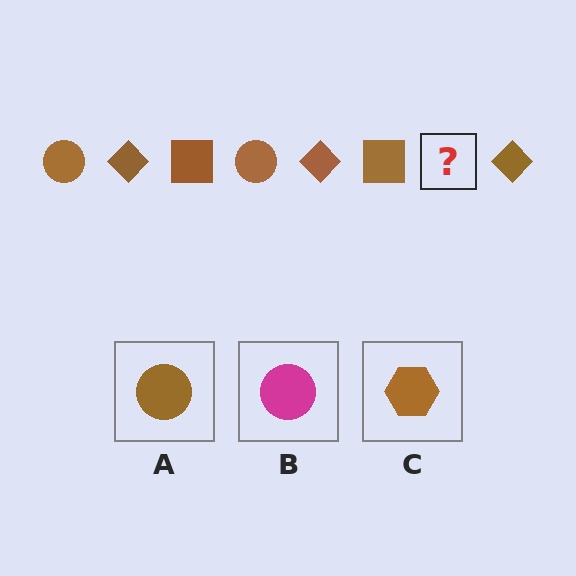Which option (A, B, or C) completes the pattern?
A.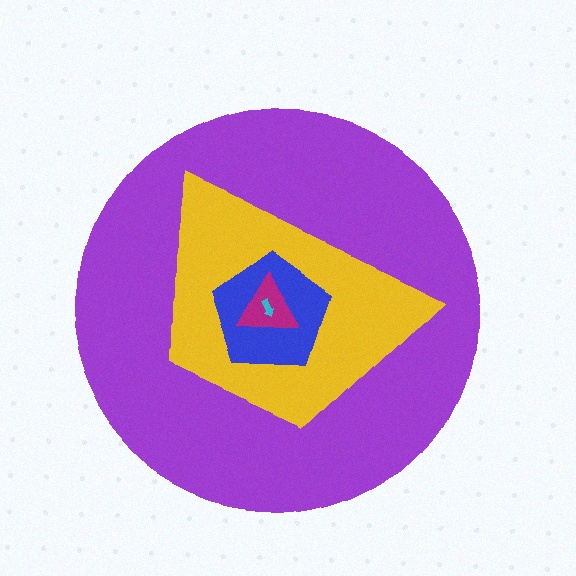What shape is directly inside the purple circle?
The yellow trapezoid.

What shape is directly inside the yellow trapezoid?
The blue pentagon.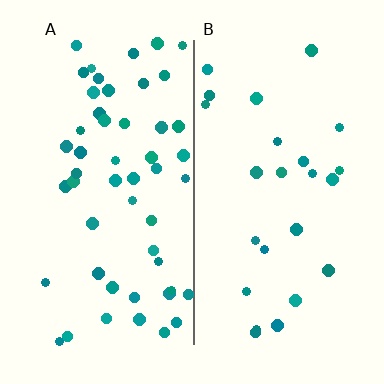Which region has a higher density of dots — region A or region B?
A (the left).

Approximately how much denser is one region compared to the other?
Approximately 2.2× — region A over region B.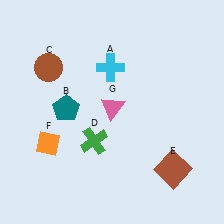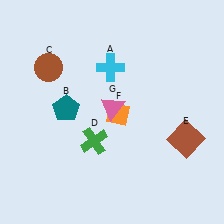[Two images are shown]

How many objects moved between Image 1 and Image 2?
2 objects moved between the two images.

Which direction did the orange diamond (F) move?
The orange diamond (F) moved right.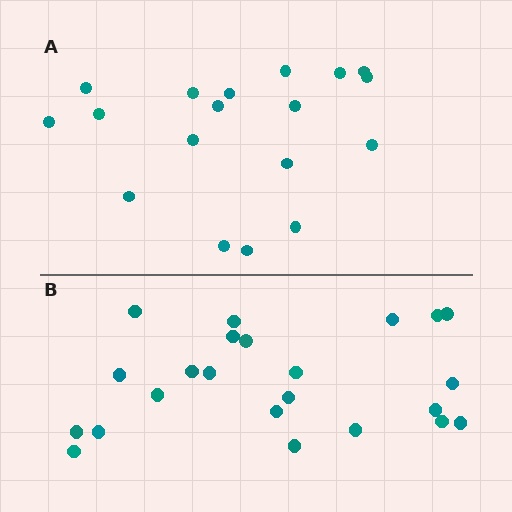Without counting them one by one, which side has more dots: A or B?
Region B (the bottom region) has more dots.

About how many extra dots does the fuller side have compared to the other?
Region B has about 5 more dots than region A.